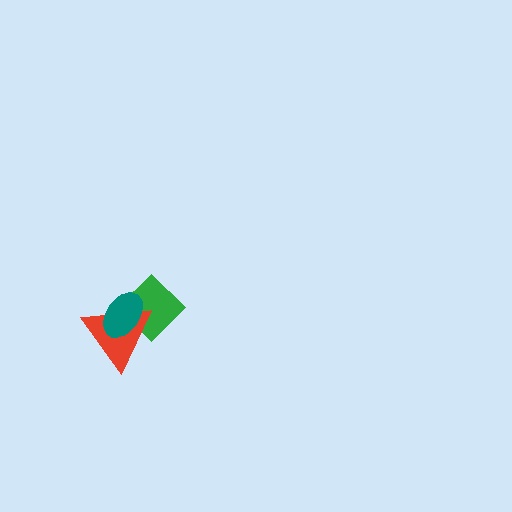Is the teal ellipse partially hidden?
No, no other shape covers it.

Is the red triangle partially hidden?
Yes, it is partially covered by another shape.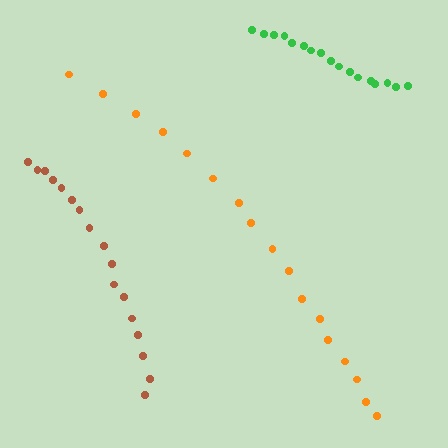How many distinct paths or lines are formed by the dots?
There are 3 distinct paths.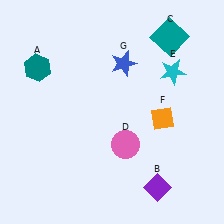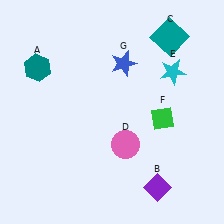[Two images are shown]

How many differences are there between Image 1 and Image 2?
There is 1 difference between the two images.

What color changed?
The diamond (F) changed from orange in Image 1 to green in Image 2.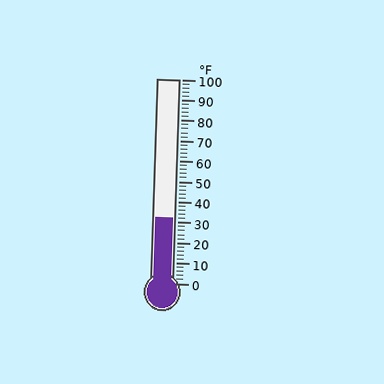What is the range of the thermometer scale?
The thermometer scale ranges from 0°F to 100°F.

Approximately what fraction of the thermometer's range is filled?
The thermometer is filled to approximately 30% of its range.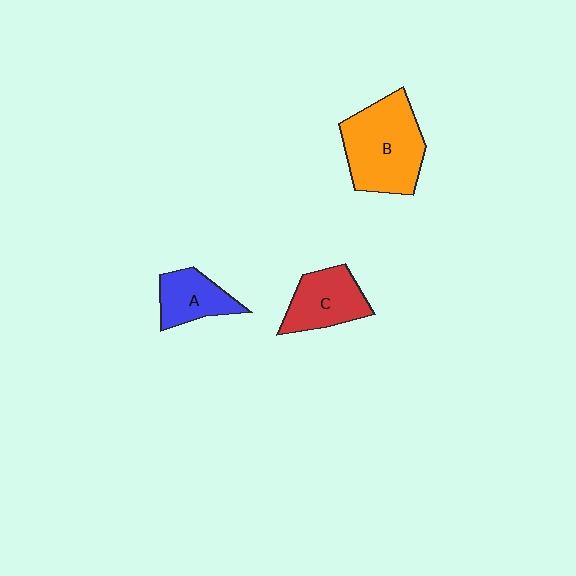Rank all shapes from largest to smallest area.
From largest to smallest: B (orange), C (red), A (blue).